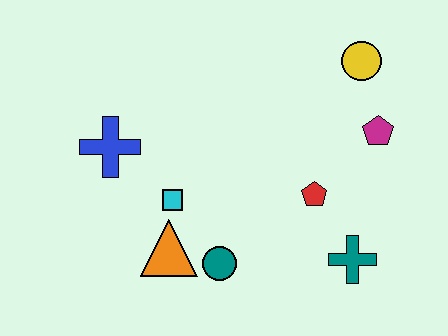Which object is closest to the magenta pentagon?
The yellow circle is closest to the magenta pentagon.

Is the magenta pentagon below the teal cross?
No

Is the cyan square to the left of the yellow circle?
Yes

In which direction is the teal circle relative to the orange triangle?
The teal circle is to the right of the orange triangle.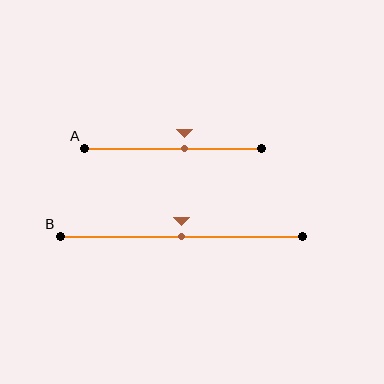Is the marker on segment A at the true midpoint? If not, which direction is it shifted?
No, the marker on segment A is shifted to the right by about 6% of the segment length.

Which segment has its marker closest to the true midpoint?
Segment B has its marker closest to the true midpoint.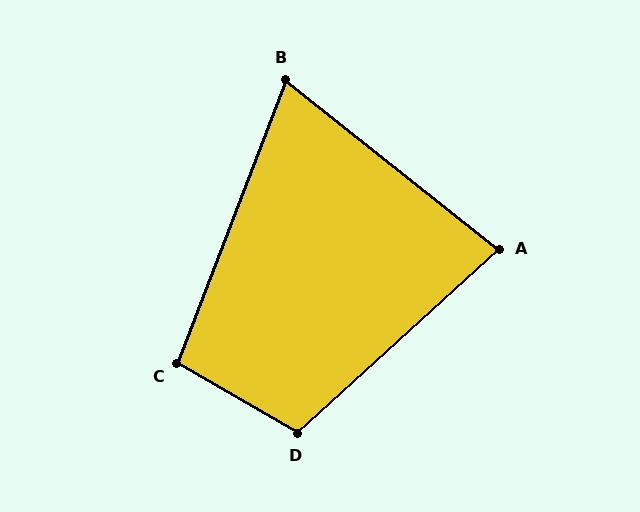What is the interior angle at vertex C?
Approximately 99 degrees (obtuse).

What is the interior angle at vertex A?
Approximately 81 degrees (acute).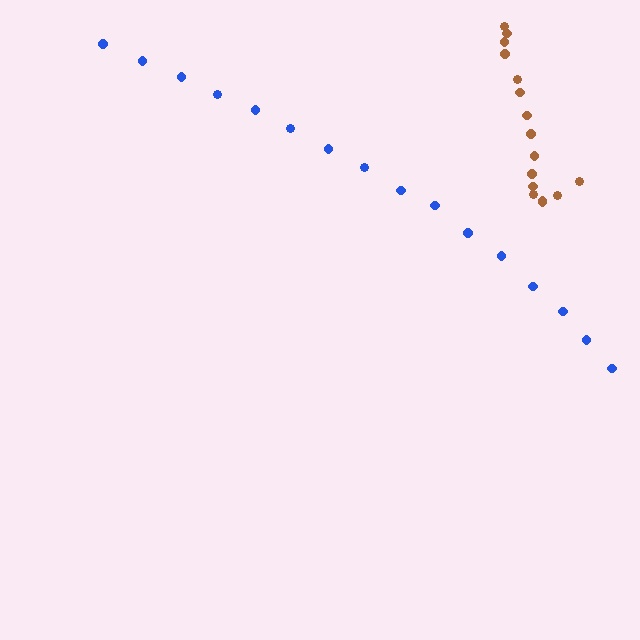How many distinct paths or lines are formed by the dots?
There are 2 distinct paths.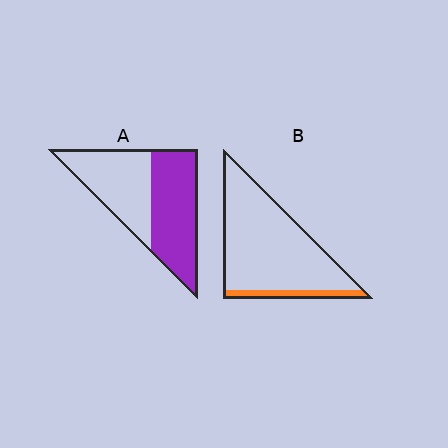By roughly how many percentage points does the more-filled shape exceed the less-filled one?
By roughly 40 percentage points (A over B).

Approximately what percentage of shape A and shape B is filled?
A is approximately 55% and B is approximately 10%.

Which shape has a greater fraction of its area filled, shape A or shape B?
Shape A.